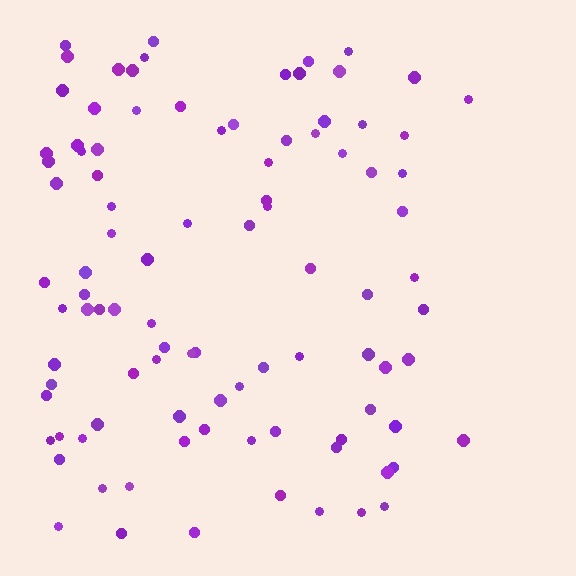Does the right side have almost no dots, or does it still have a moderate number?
Still a moderate number, just noticeably fewer than the left.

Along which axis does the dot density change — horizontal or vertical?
Horizontal.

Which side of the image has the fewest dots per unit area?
The right.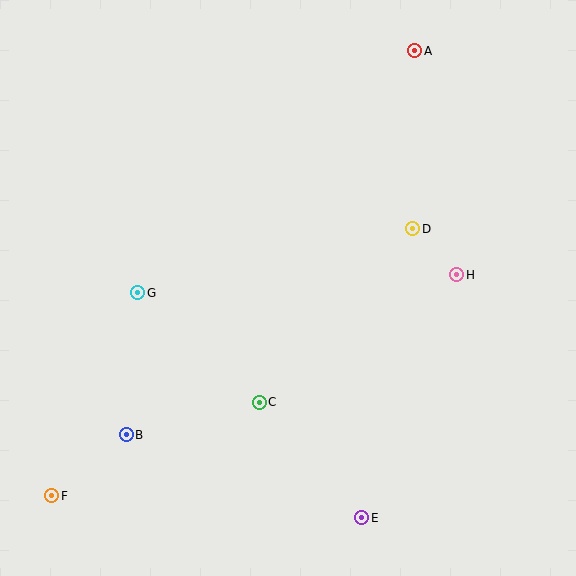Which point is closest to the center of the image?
Point C at (259, 402) is closest to the center.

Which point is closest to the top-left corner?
Point G is closest to the top-left corner.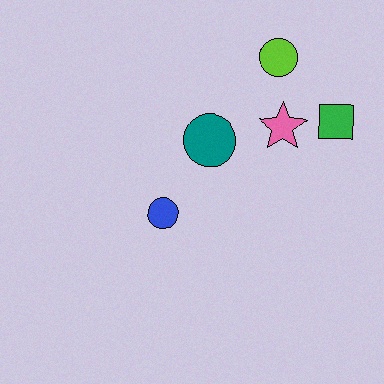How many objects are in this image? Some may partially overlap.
There are 5 objects.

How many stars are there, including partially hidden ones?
There is 1 star.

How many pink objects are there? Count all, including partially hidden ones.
There is 1 pink object.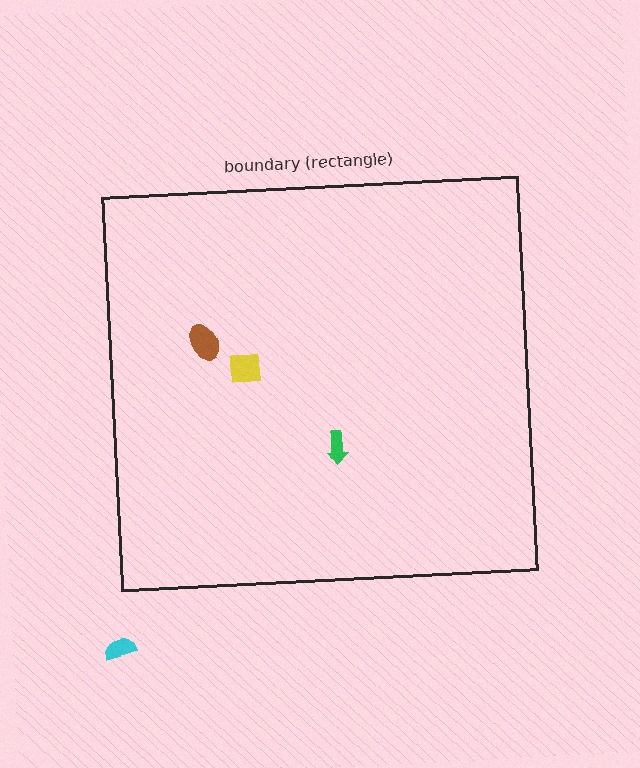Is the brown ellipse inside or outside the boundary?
Inside.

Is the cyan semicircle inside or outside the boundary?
Outside.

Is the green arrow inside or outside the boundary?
Inside.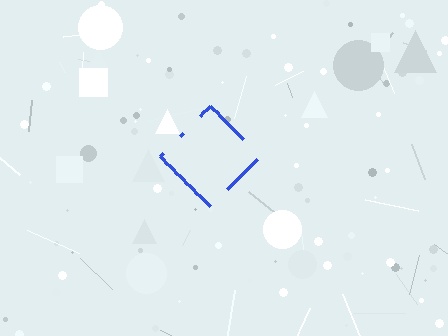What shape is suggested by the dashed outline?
The dashed outline suggests a diamond.